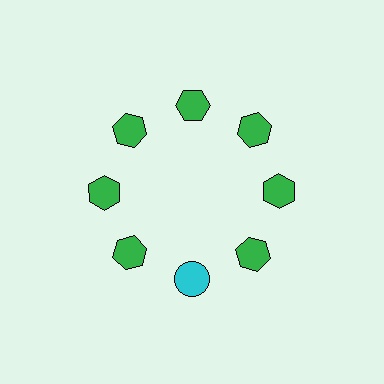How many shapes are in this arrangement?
There are 8 shapes arranged in a ring pattern.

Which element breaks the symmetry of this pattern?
The cyan circle at roughly the 6 o'clock position breaks the symmetry. All other shapes are green hexagons.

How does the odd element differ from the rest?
It differs in both color (cyan instead of green) and shape (circle instead of hexagon).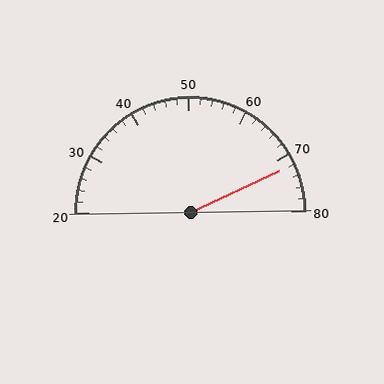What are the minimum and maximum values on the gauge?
The gauge ranges from 20 to 80.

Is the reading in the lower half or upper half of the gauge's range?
The reading is in the upper half of the range (20 to 80).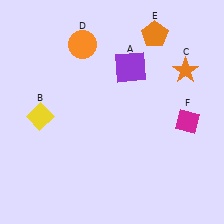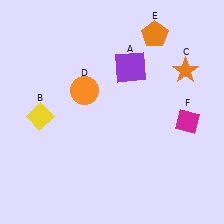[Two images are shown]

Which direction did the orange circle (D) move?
The orange circle (D) moved down.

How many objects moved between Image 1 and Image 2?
1 object moved between the two images.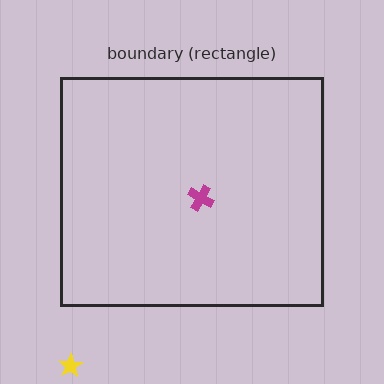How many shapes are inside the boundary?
1 inside, 1 outside.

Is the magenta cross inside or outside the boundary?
Inside.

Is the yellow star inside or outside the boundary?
Outside.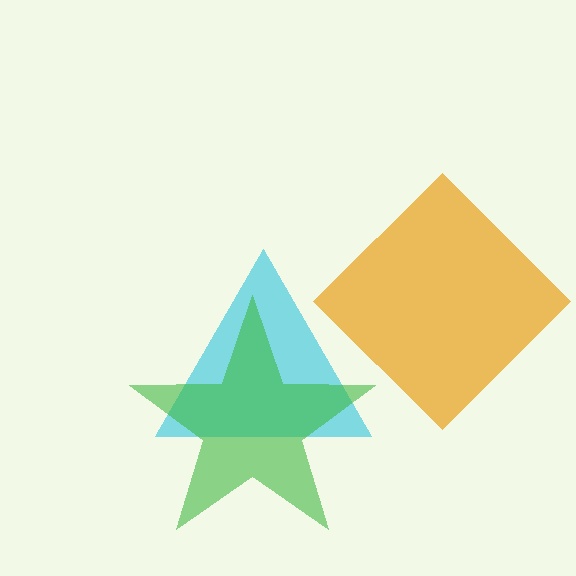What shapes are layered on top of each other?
The layered shapes are: an orange diamond, a cyan triangle, a green star.